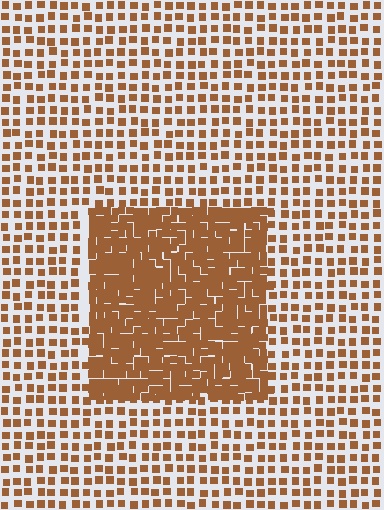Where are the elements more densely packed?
The elements are more densely packed inside the rectangle boundary.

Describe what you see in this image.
The image contains small brown elements arranged at two different densities. A rectangle-shaped region is visible where the elements are more densely packed than the surrounding area.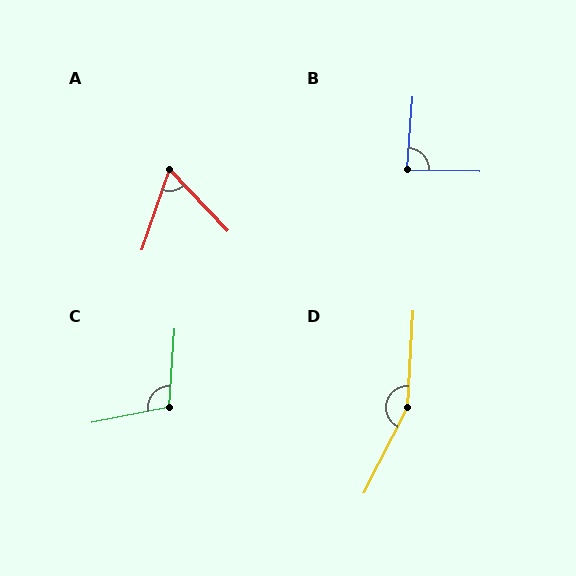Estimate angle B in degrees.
Approximately 87 degrees.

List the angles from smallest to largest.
A (63°), B (87°), C (105°), D (156°).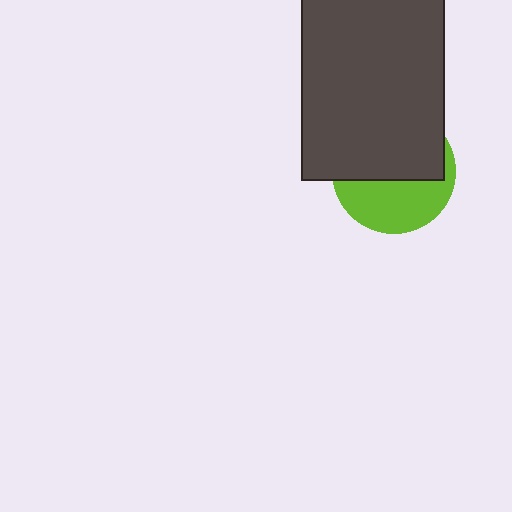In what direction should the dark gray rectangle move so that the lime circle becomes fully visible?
The dark gray rectangle should move up. That is the shortest direction to clear the overlap and leave the lime circle fully visible.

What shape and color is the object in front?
The object in front is a dark gray rectangle.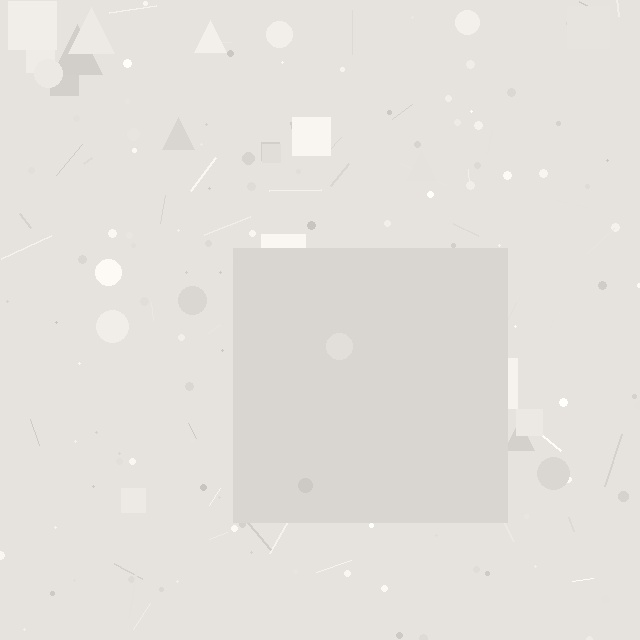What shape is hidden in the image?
A square is hidden in the image.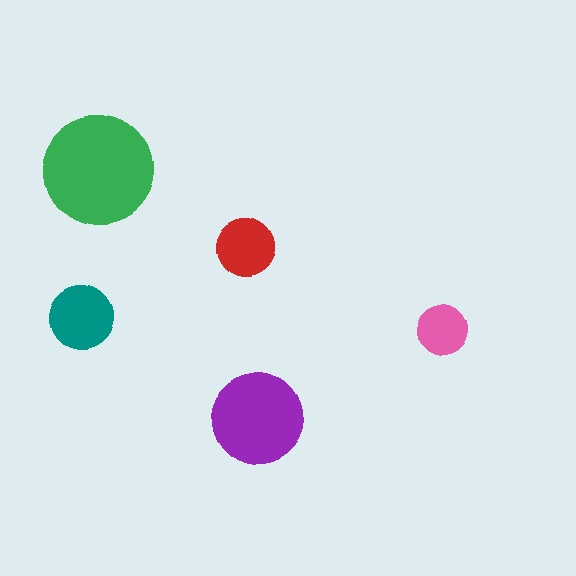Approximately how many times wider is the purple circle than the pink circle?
About 2 times wider.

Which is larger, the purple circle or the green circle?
The green one.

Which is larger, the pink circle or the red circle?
The red one.